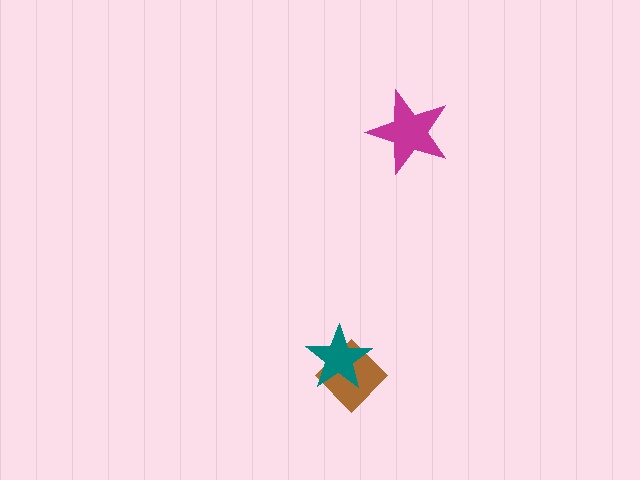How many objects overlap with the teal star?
1 object overlaps with the teal star.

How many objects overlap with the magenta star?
0 objects overlap with the magenta star.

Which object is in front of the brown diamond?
The teal star is in front of the brown diamond.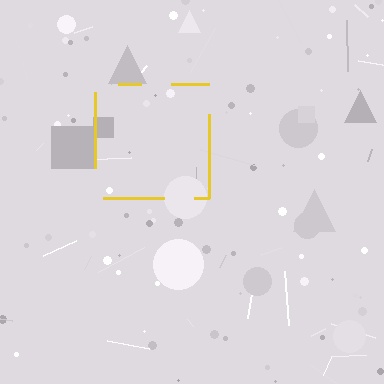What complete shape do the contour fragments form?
The contour fragments form a square.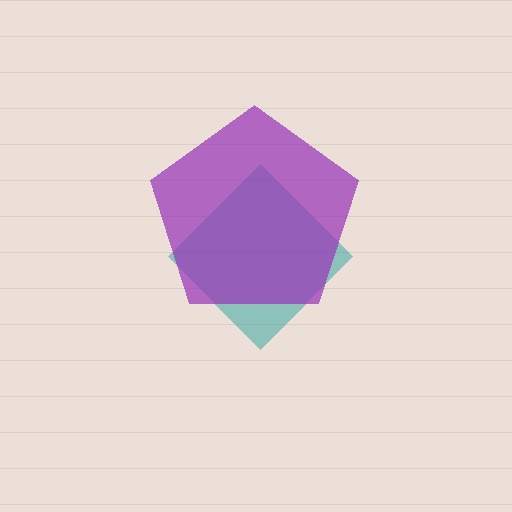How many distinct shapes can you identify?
There are 2 distinct shapes: a teal diamond, a purple pentagon.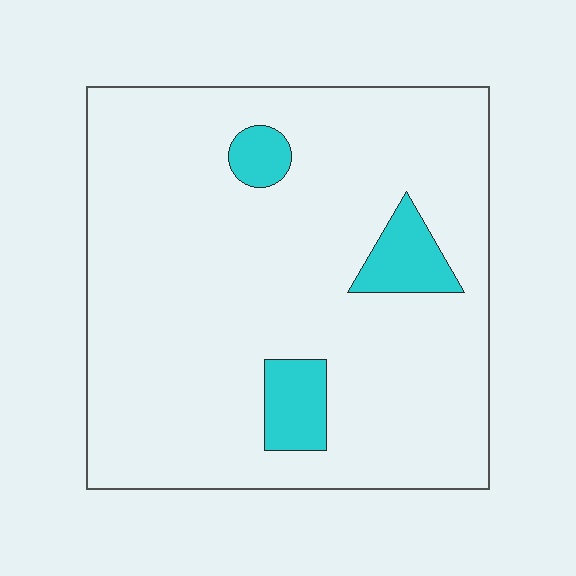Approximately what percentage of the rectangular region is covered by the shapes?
Approximately 10%.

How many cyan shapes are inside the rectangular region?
3.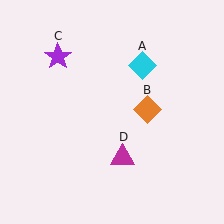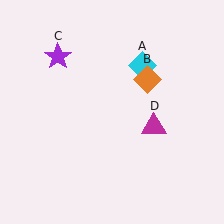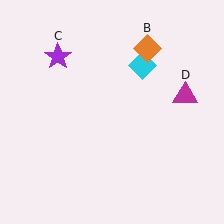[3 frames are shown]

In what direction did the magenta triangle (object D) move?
The magenta triangle (object D) moved up and to the right.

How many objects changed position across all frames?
2 objects changed position: orange diamond (object B), magenta triangle (object D).